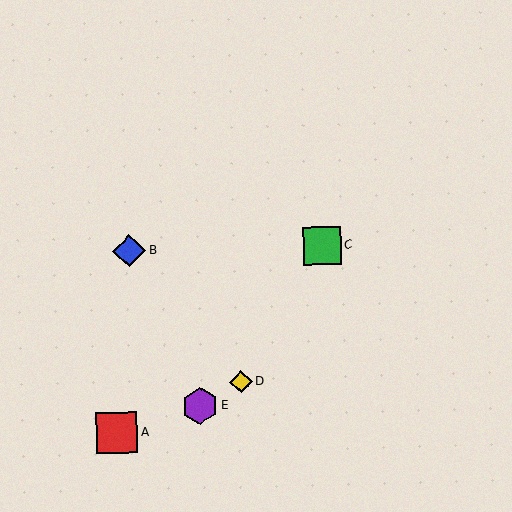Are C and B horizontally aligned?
Yes, both are at y≈246.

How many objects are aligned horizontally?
2 objects (B, C) are aligned horizontally.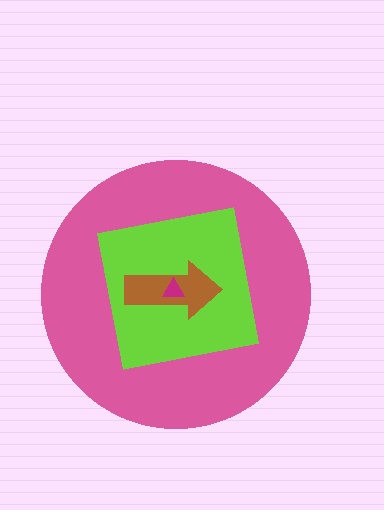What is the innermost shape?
The magenta triangle.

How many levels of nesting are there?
4.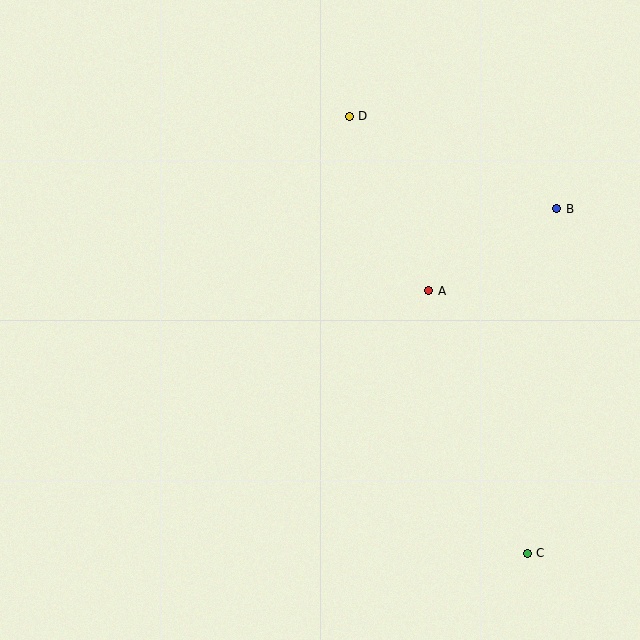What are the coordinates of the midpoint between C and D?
The midpoint between C and D is at (438, 335).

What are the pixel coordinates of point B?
Point B is at (557, 209).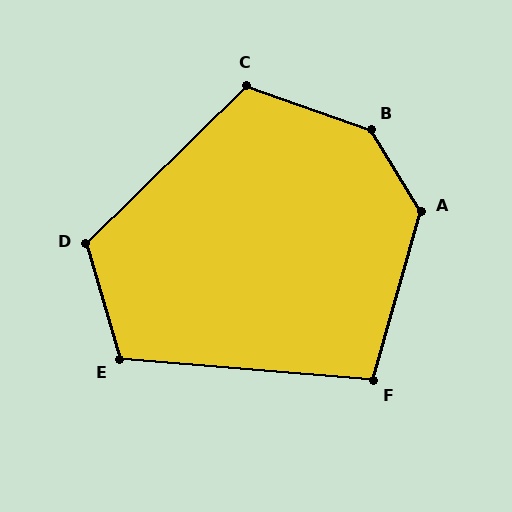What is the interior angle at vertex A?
Approximately 133 degrees (obtuse).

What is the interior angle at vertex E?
Approximately 111 degrees (obtuse).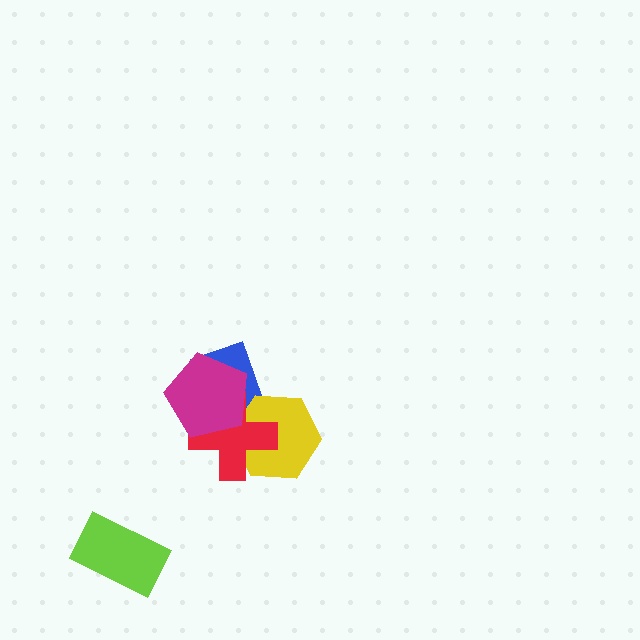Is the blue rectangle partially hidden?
Yes, it is partially covered by another shape.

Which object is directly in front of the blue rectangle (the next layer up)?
The yellow hexagon is directly in front of the blue rectangle.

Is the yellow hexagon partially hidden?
Yes, it is partially covered by another shape.